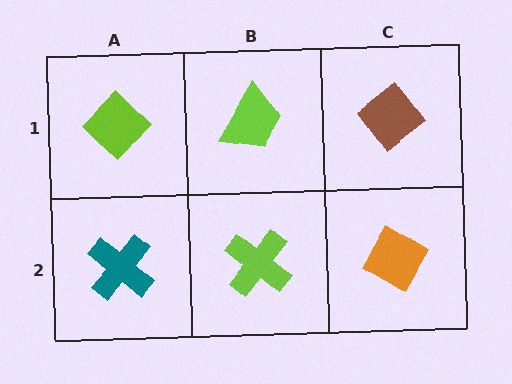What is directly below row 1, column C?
An orange diamond.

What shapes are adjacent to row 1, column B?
A lime cross (row 2, column B), a lime diamond (row 1, column A), a brown diamond (row 1, column C).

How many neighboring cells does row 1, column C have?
2.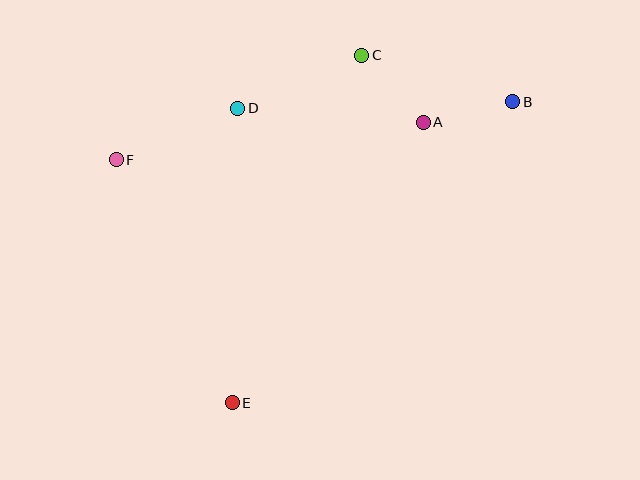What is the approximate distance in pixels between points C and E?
The distance between C and E is approximately 371 pixels.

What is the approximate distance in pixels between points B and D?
The distance between B and D is approximately 275 pixels.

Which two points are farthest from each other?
Points B and E are farthest from each other.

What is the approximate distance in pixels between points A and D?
The distance between A and D is approximately 186 pixels.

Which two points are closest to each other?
Points A and C are closest to each other.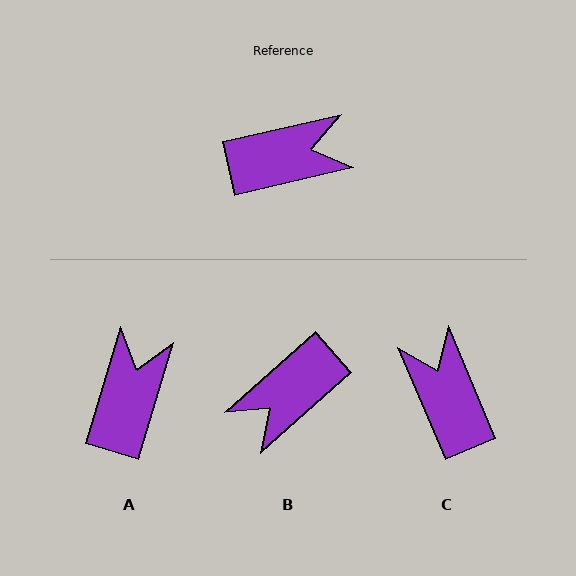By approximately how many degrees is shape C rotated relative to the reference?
Approximately 100 degrees counter-clockwise.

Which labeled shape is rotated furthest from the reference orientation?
B, about 152 degrees away.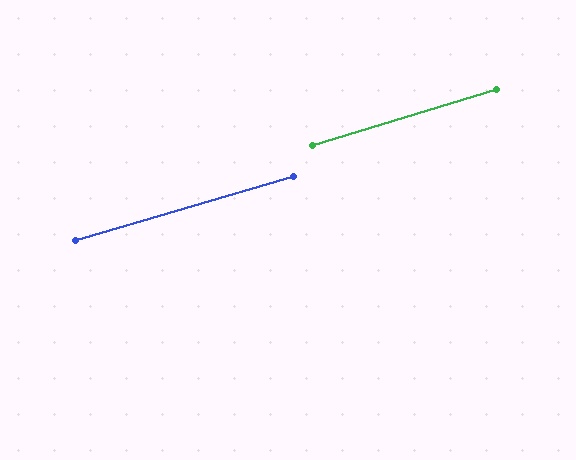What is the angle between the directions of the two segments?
Approximately 1 degree.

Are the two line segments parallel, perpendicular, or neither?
Parallel — their directions differ by only 0.6°.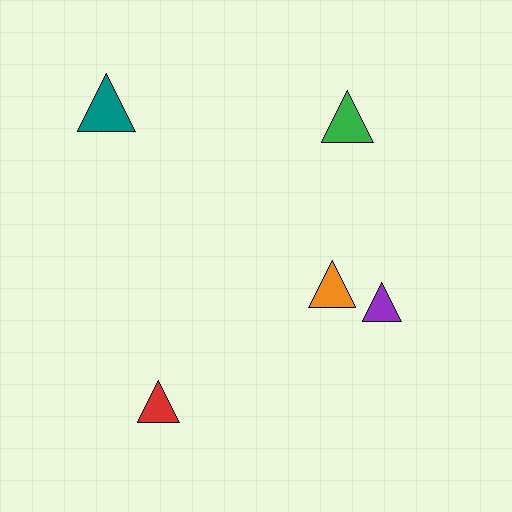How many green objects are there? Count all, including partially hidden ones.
There is 1 green object.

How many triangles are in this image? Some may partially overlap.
There are 5 triangles.